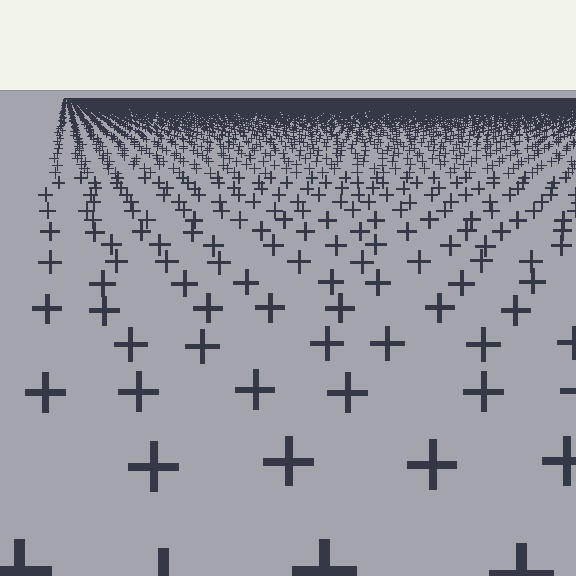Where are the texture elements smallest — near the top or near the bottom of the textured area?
Near the top.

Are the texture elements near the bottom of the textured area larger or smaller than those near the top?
Larger. Near the bottom, elements are closer to the viewer and appear at a bigger on-screen size.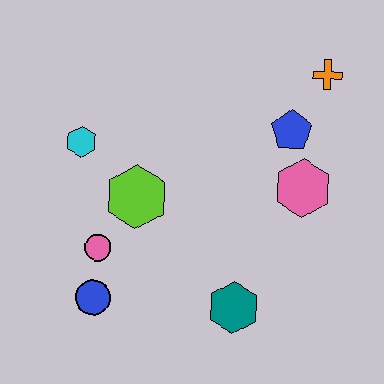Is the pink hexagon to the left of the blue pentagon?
No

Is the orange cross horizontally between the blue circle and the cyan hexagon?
No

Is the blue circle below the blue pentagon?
Yes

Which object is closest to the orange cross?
The blue pentagon is closest to the orange cross.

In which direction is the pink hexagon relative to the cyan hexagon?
The pink hexagon is to the right of the cyan hexagon.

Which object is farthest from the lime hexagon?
The orange cross is farthest from the lime hexagon.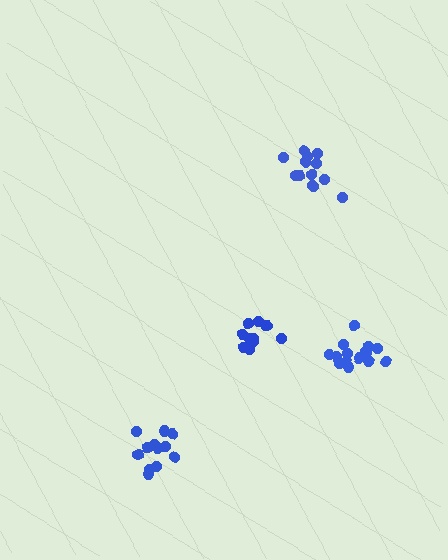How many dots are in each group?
Group 1: 11 dots, Group 2: 14 dots, Group 3: 13 dots, Group 4: 13 dots (51 total).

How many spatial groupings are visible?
There are 4 spatial groupings.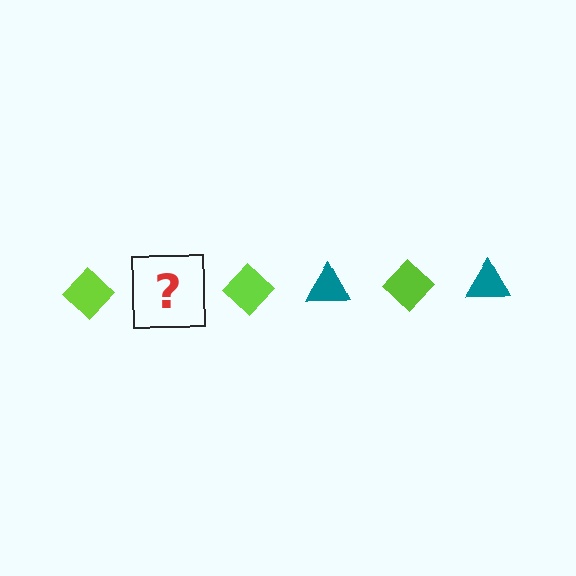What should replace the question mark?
The question mark should be replaced with a teal triangle.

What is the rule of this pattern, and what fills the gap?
The rule is that the pattern alternates between lime diamond and teal triangle. The gap should be filled with a teal triangle.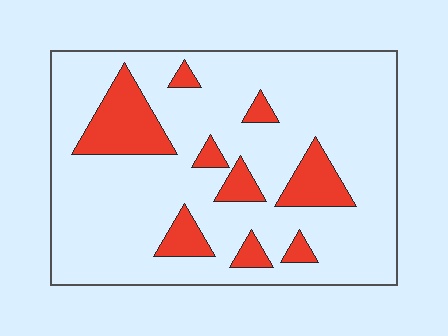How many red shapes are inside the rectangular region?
9.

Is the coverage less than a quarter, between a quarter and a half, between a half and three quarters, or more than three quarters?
Less than a quarter.